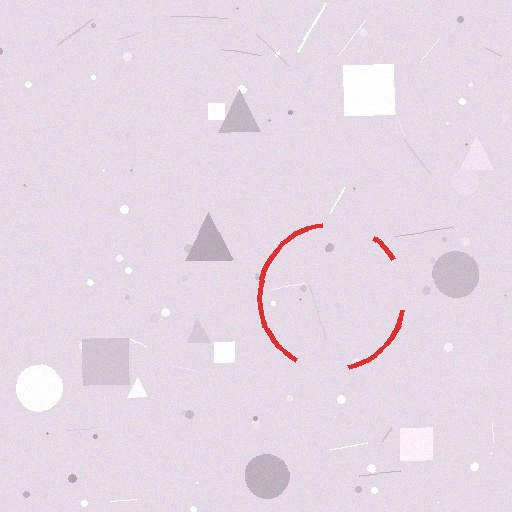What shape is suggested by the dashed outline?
The dashed outline suggests a circle.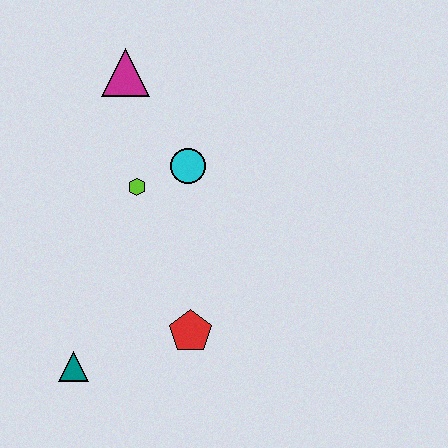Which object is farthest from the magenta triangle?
The teal triangle is farthest from the magenta triangle.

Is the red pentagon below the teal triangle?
No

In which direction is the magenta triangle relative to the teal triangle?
The magenta triangle is above the teal triangle.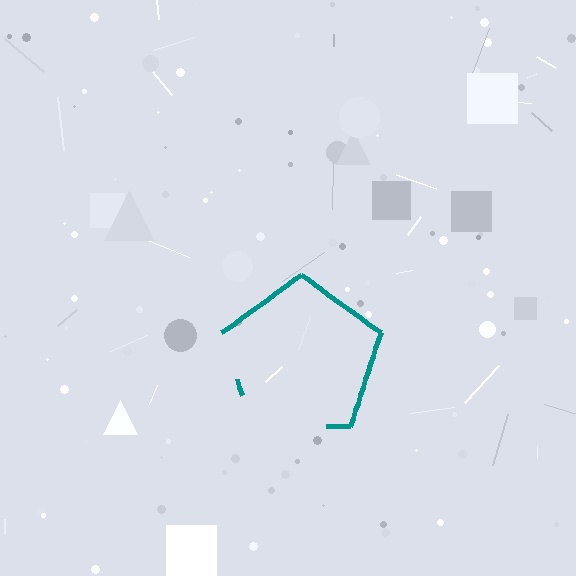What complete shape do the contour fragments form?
The contour fragments form a pentagon.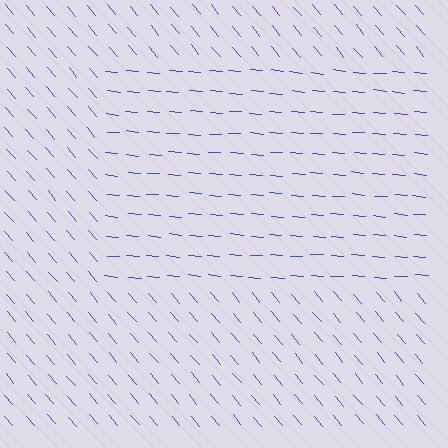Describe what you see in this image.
The image is filled with small blue line segments. A rectangle region in the image has lines oriented differently from the surrounding lines, creating a visible texture boundary.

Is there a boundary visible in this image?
Yes, there is a texture boundary formed by a change in line orientation.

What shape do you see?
I see a rectangle.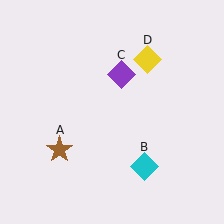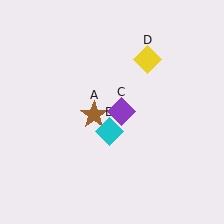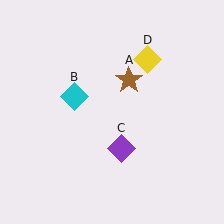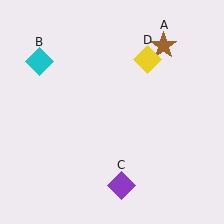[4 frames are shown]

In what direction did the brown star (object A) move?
The brown star (object A) moved up and to the right.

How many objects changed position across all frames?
3 objects changed position: brown star (object A), cyan diamond (object B), purple diamond (object C).